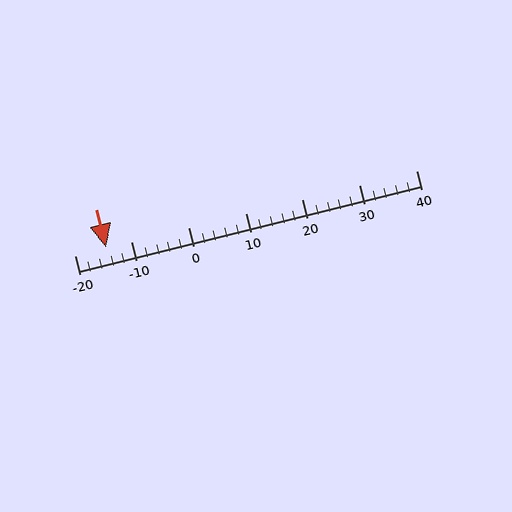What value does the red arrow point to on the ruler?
The red arrow points to approximately -14.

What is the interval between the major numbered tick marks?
The major tick marks are spaced 10 units apart.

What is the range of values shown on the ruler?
The ruler shows values from -20 to 40.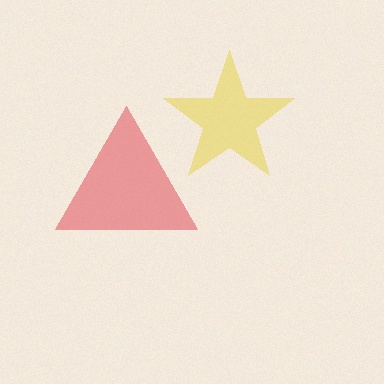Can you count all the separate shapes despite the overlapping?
Yes, there are 2 separate shapes.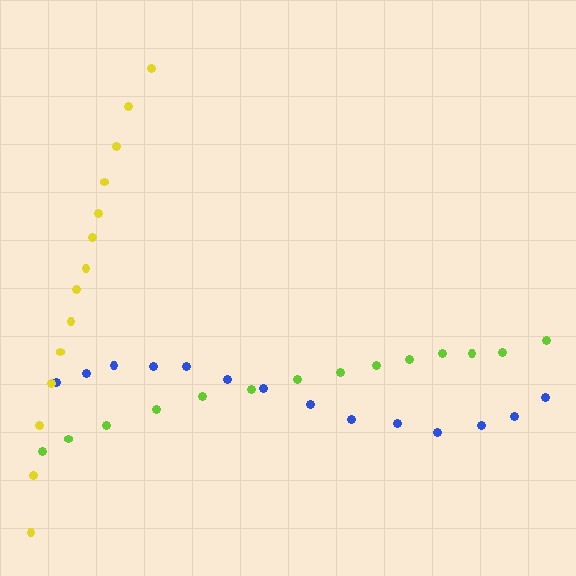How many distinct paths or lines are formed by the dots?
There are 3 distinct paths.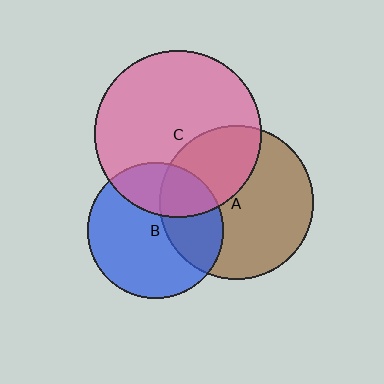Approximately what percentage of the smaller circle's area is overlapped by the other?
Approximately 35%.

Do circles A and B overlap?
Yes.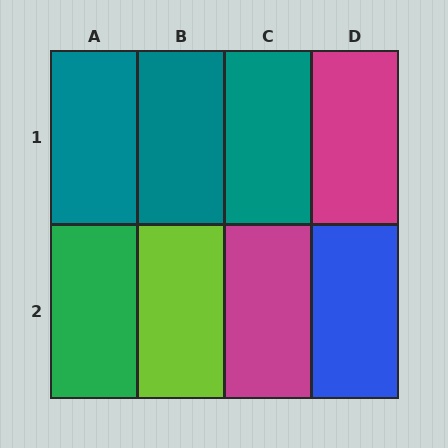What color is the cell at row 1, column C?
Teal.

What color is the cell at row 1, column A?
Teal.